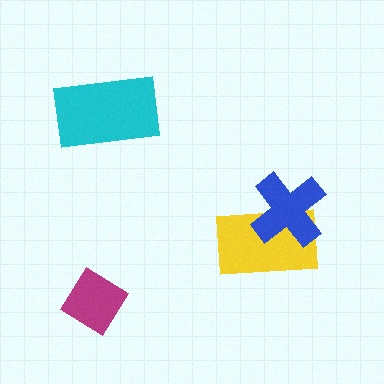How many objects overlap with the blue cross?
1 object overlaps with the blue cross.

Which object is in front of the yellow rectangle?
The blue cross is in front of the yellow rectangle.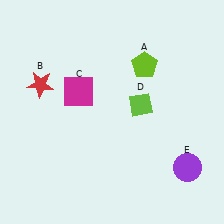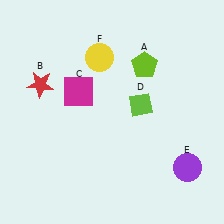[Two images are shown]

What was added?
A yellow circle (F) was added in Image 2.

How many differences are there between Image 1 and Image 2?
There is 1 difference between the two images.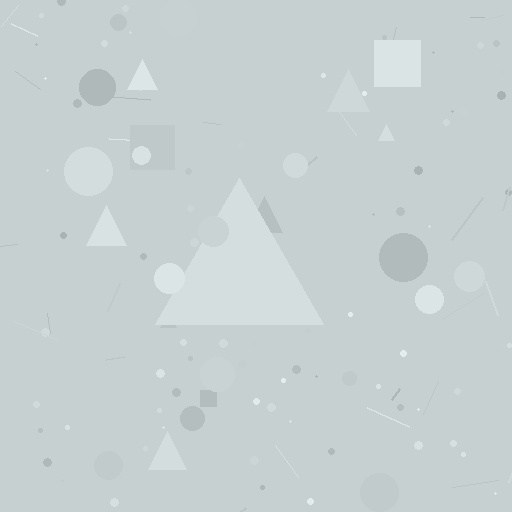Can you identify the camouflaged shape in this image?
The camouflaged shape is a triangle.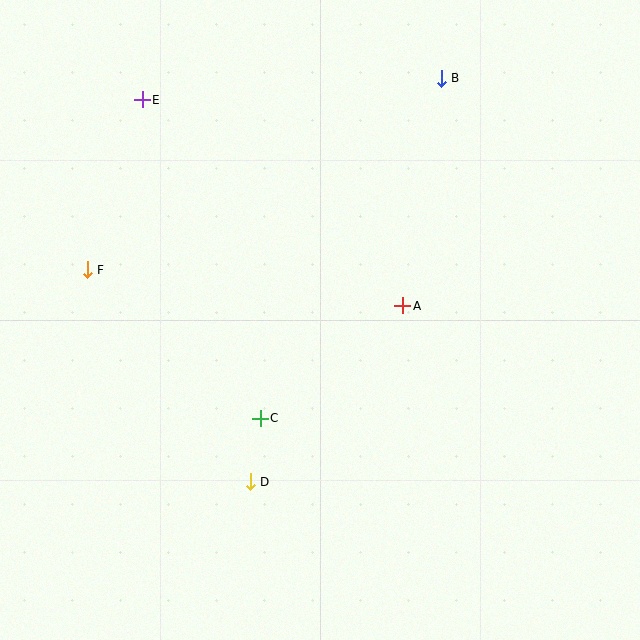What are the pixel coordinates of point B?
Point B is at (441, 78).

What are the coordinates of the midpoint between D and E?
The midpoint between D and E is at (196, 291).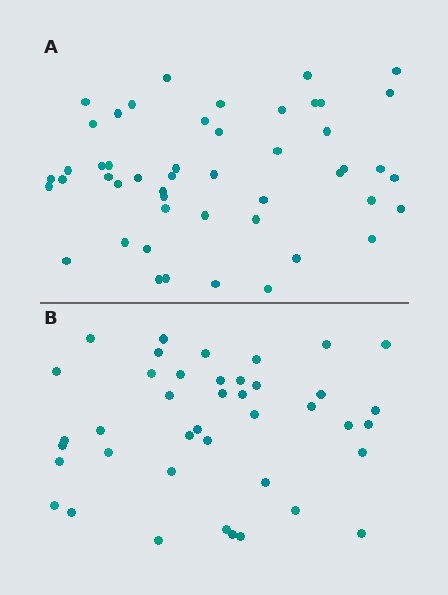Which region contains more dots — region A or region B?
Region A (the top region) has more dots.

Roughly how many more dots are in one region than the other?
Region A has roughly 8 or so more dots than region B.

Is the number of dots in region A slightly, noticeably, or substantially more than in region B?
Region A has only slightly more — the two regions are fairly close. The ratio is roughly 1.2 to 1.